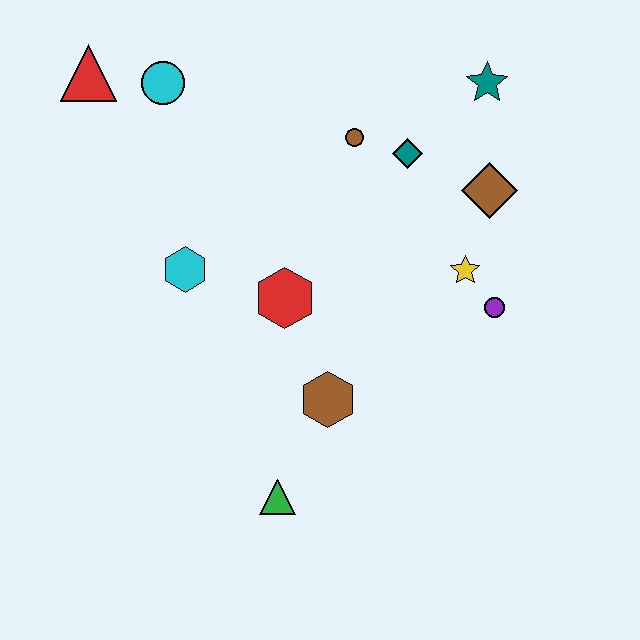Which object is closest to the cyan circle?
The red triangle is closest to the cyan circle.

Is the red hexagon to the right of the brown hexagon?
No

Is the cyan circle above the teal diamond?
Yes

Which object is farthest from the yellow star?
The red triangle is farthest from the yellow star.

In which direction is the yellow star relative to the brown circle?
The yellow star is below the brown circle.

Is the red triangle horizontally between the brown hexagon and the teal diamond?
No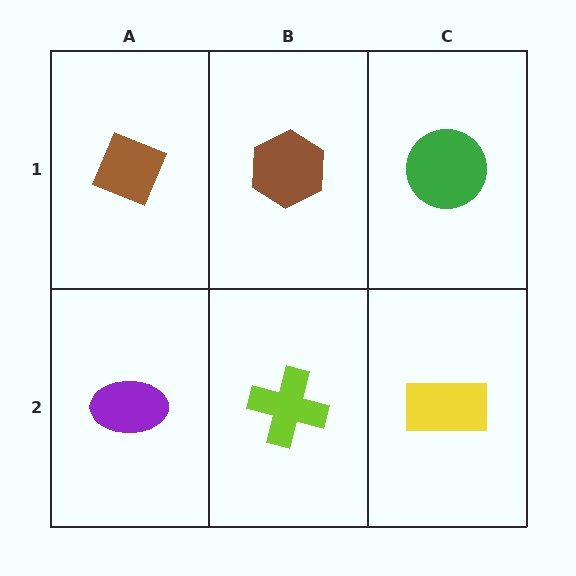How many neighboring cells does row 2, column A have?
2.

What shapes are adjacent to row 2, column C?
A green circle (row 1, column C), a lime cross (row 2, column B).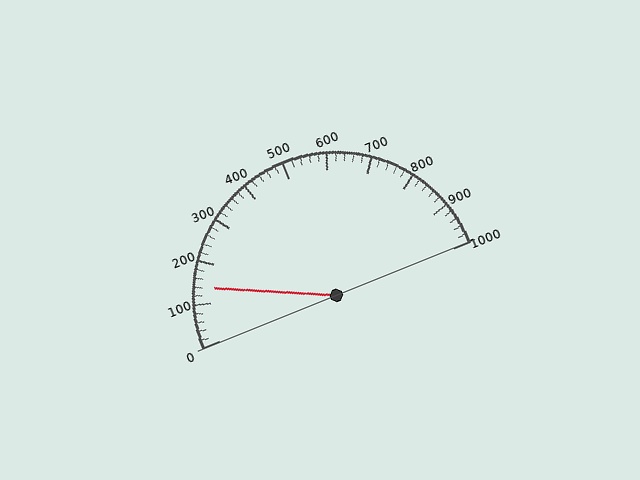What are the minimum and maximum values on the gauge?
The gauge ranges from 0 to 1000.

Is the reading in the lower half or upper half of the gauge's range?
The reading is in the lower half of the range (0 to 1000).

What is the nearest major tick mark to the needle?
The nearest major tick mark is 100.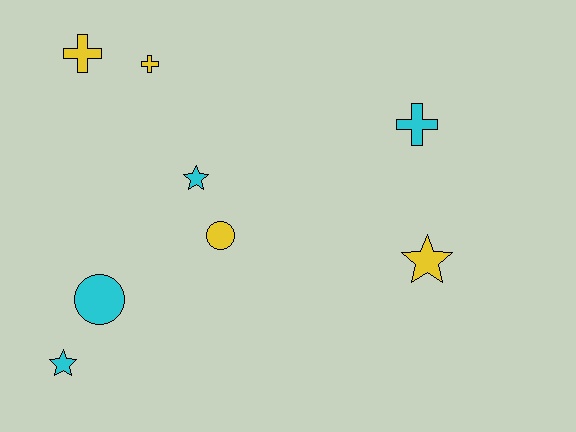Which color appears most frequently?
Cyan, with 4 objects.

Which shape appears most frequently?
Star, with 3 objects.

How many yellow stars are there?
There is 1 yellow star.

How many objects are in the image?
There are 8 objects.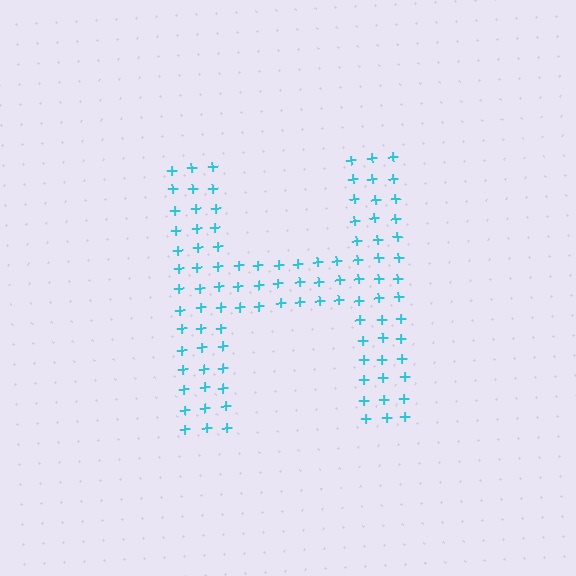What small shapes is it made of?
It is made of small plus signs.